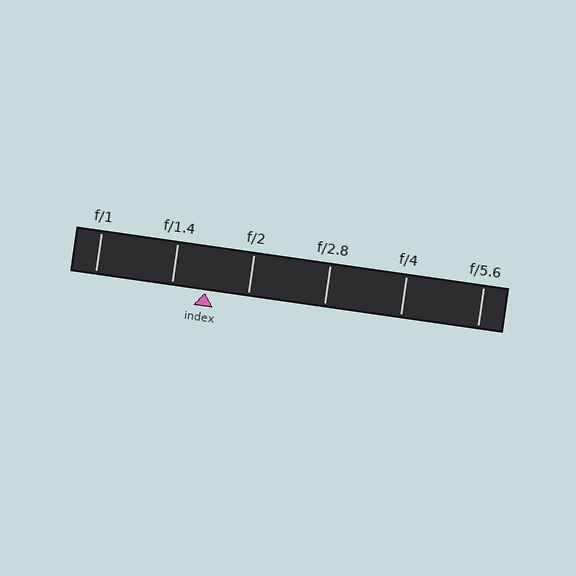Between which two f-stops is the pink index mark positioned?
The index mark is between f/1.4 and f/2.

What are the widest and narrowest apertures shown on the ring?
The widest aperture shown is f/1 and the narrowest is f/5.6.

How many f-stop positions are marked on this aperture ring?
There are 6 f-stop positions marked.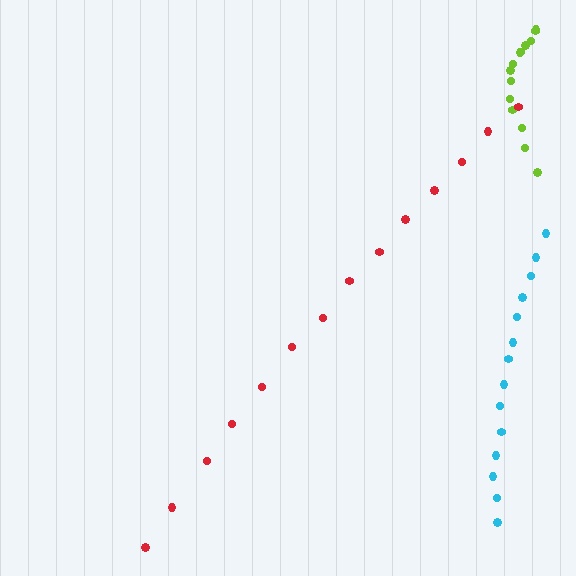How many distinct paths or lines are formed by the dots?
There are 3 distinct paths.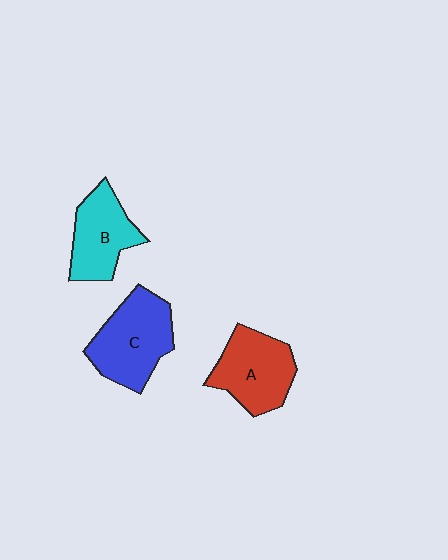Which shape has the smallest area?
Shape B (cyan).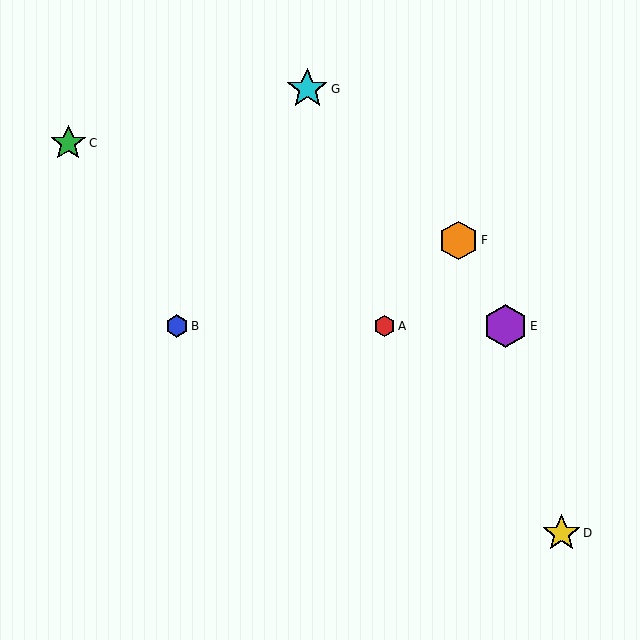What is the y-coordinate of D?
Object D is at y≈533.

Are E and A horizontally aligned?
Yes, both are at y≈326.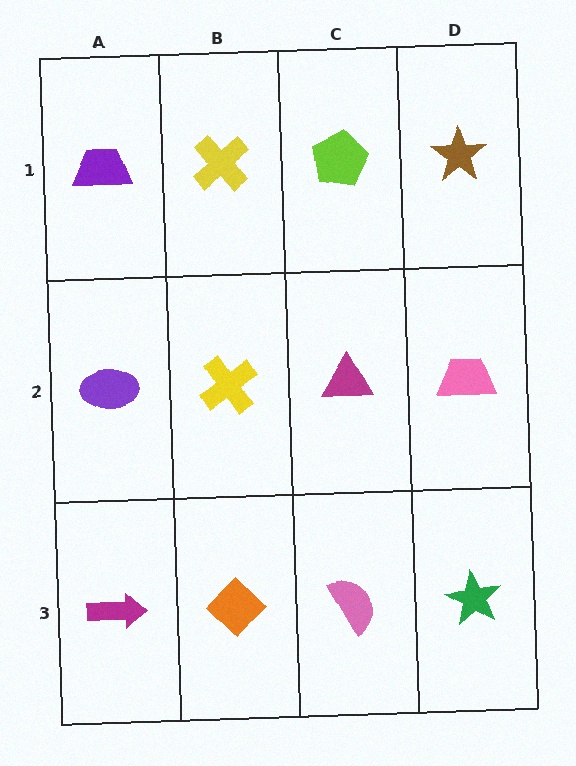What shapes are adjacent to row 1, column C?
A magenta triangle (row 2, column C), a yellow cross (row 1, column B), a brown star (row 1, column D).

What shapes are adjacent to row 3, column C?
A magenta triangle (row 2, column C), an orange diamond (row 3, column B), a green star (row 3, column D).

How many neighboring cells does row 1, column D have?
2.